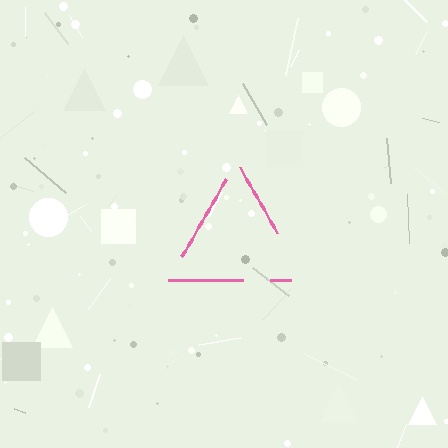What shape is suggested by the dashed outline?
The dashed outline suggests a triangle.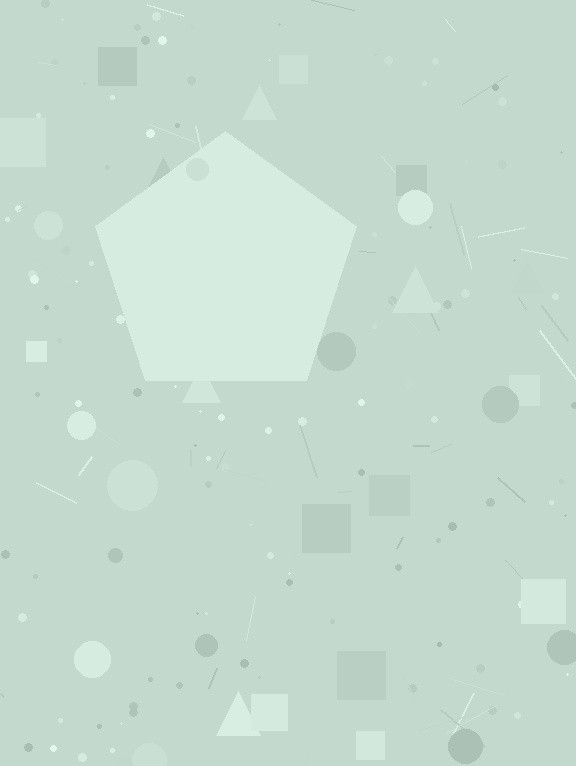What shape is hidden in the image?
A pentagon is hidden in the image.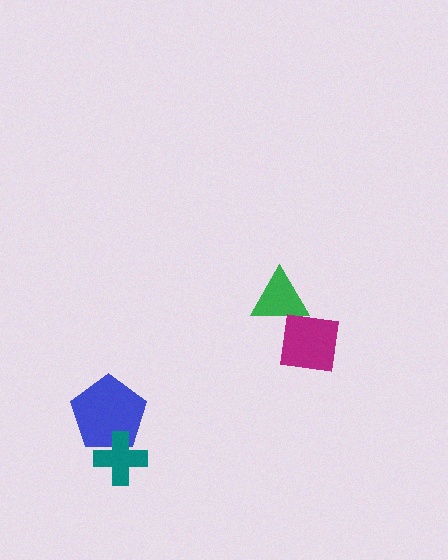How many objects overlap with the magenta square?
1 object overlaps with the magenta square.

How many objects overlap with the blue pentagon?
1 object overlaps with the blue pentagon.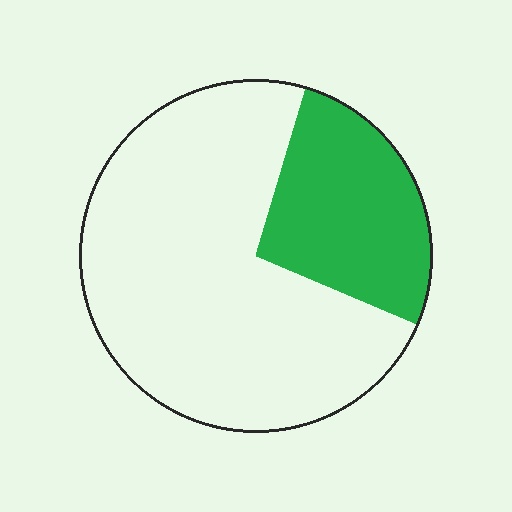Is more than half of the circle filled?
No.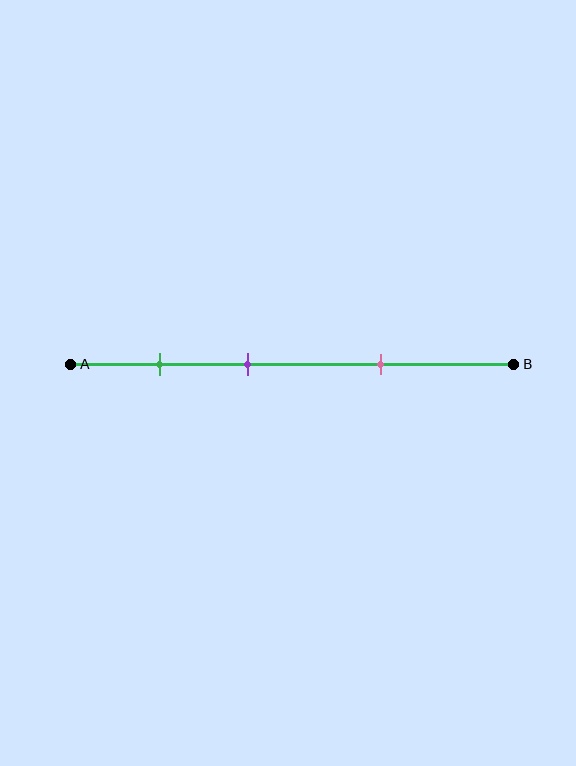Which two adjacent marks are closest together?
The green and purple marks are the closest adjacent pair.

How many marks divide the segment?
There are 3 marks dividing the segment.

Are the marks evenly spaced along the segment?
Yes, the marks are approximately evenly spaced.